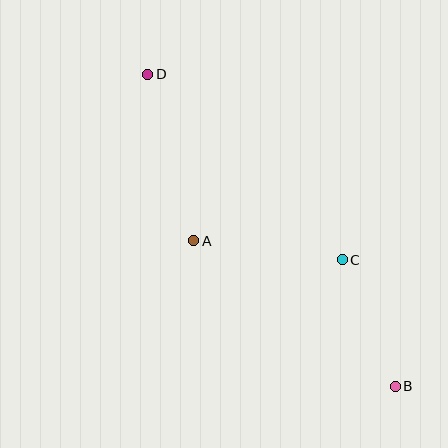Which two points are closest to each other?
Points B and C are closest to each other.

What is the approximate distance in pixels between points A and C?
The distance between A and C is approximately 150 pixels.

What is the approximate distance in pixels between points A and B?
The distance between A and B is approximately 249 pixels.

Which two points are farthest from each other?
Points B and D are farthest from each other.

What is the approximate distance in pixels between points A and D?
The distance between A and D is approximately 173 pixels.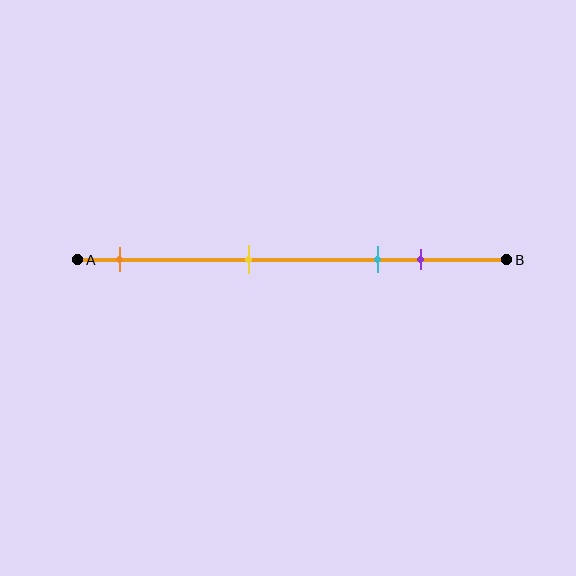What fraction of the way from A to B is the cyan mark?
The cyan mark is approximately 70% (0.7) of the way from A to B.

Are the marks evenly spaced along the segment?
No, the marks are not evenly spaced.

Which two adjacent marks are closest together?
The cyan and purple marks are the closest adjacent pair.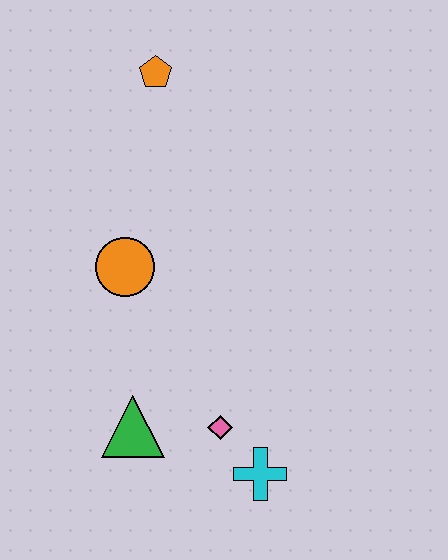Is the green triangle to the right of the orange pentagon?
No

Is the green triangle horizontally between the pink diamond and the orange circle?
Yes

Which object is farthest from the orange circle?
The cyan cross is farthest from the orange circle.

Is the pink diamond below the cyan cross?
No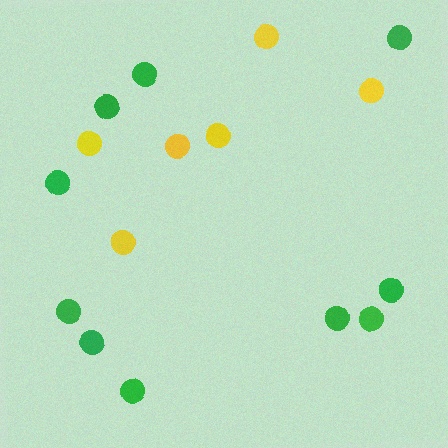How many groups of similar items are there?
There are 2 groups: one group of green circles (10) and one group of yellow circles (6).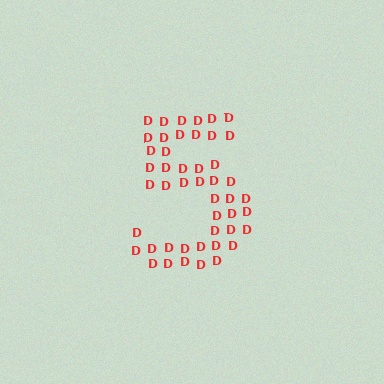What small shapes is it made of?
It is made of small letter D's.